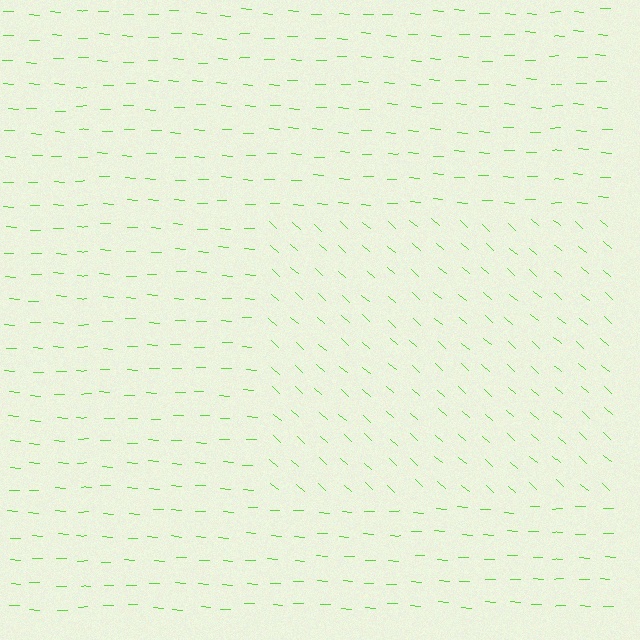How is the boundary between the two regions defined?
The boundary is defined purely by a change in line orientation (approximately 38 degrees difference). All lines are the same color and thickness.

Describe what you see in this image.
The image is filled with small lime line segments. A rectangle region in the image has lines oriented differently from the surrounding lines, creating a visible texture boundary.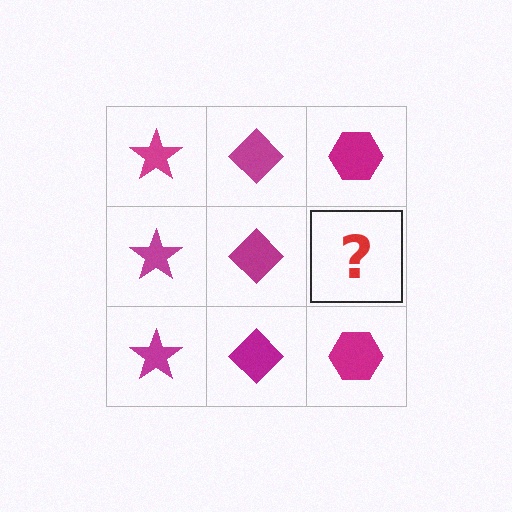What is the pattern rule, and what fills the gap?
The rule is that each column has a consistent shape. The gap should be filled with a magenta hexagon.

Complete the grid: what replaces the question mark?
The question mark should be replaced with a magenta hexagon.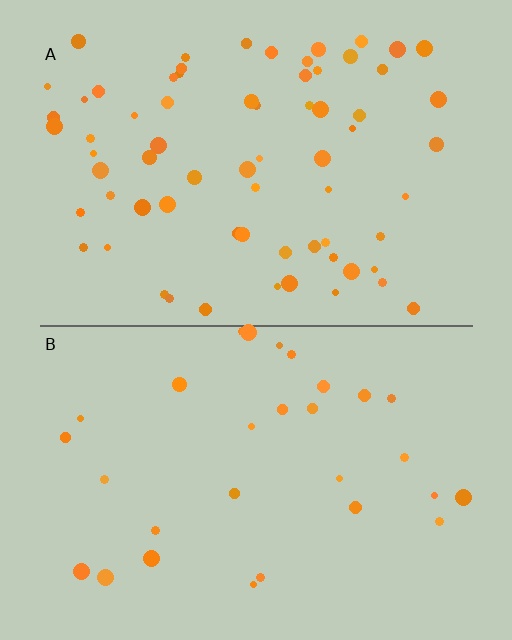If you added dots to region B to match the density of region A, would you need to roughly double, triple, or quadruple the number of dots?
Approximately double.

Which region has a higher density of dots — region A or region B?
A (the top).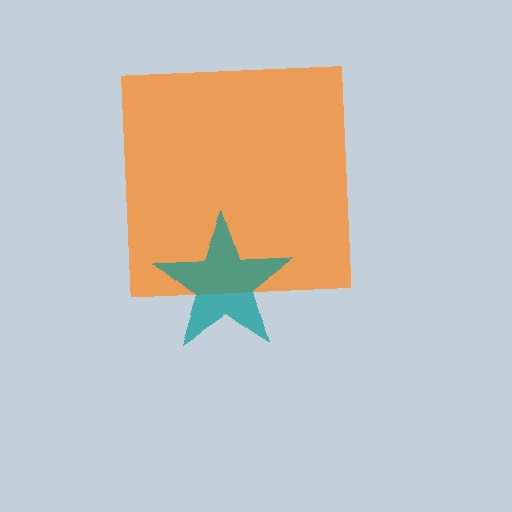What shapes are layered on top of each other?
The layered shapes are: an orange square, a teal star.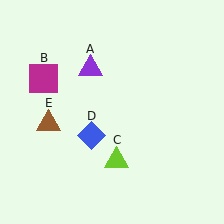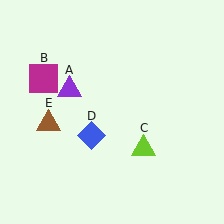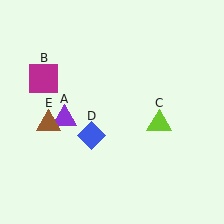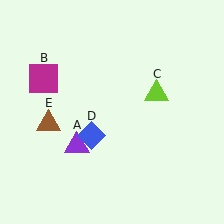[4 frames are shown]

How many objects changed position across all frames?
2 objects changed position: purple triangle (object A), lime triangle (object C).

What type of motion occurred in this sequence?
The purple triangle (object A), lime triangle (object C) rotated counterclockwise around the center of the scene.